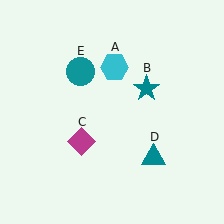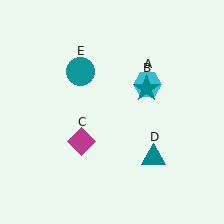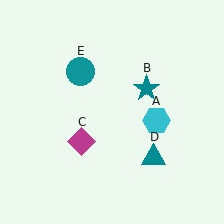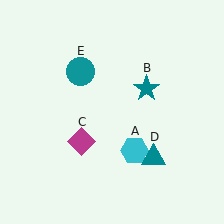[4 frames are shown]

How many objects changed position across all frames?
1 object changed position: cyan hexagon (object A).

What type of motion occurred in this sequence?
The cyan hexagon (object A) rotated clockwise around the center of the scene.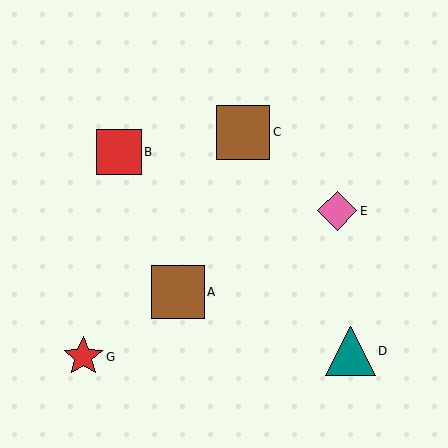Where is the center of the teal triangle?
The center of the teal triangle is at (351, 351).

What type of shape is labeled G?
Shape G is a red star.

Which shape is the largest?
The brown square (labeled C) is the largest.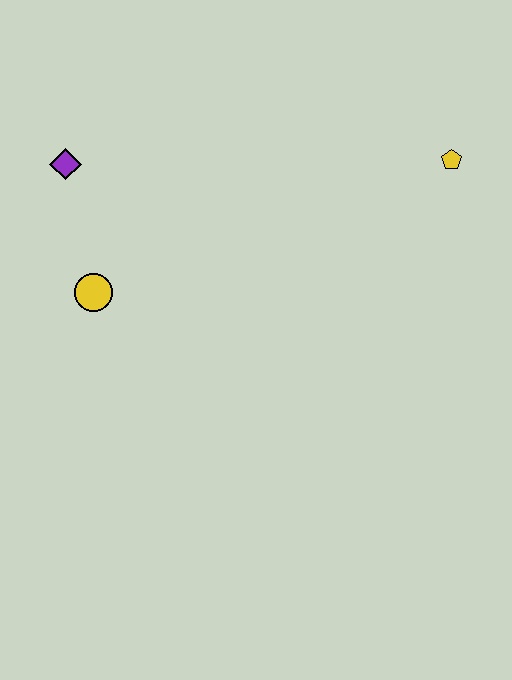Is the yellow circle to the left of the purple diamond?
No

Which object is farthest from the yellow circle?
The yellow pentagon is farthest from the yellow circle.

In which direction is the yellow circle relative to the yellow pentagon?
The yellow circle is to the left of the yellow pentagon.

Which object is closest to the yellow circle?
The purple diamond is closest to the yellow circle.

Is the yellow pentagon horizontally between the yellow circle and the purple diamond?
No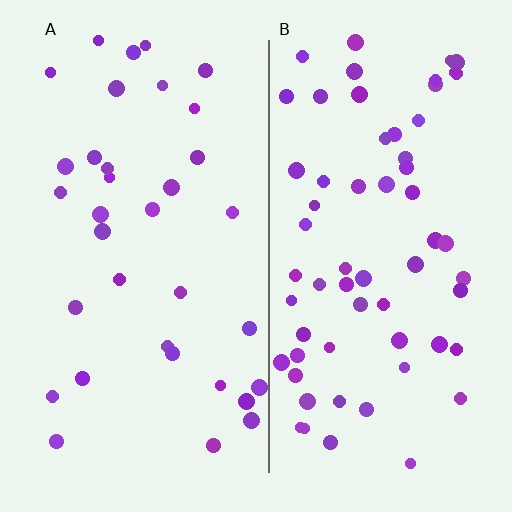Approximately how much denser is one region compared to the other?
Approximately 1.9× — region B over region A.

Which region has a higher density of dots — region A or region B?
B (the right).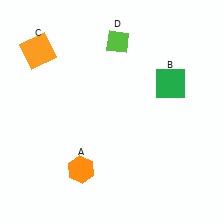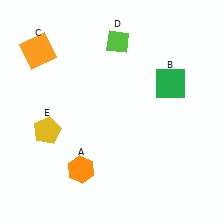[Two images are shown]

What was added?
A yellow pentagon (E) was added in Image 2.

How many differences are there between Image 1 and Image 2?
There is 1 difference between the two images.